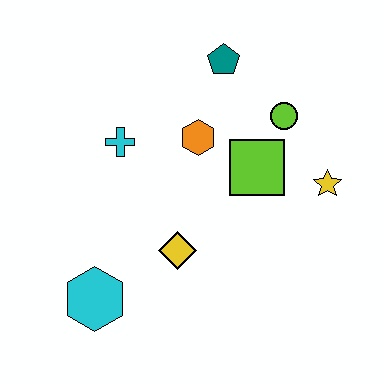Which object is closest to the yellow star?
The lime square is closest to the yellow star.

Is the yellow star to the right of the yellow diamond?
Yes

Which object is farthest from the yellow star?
The cyan hexagon is farthest from the yellow star.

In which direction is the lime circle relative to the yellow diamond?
The lime circle is above the yellow diamond.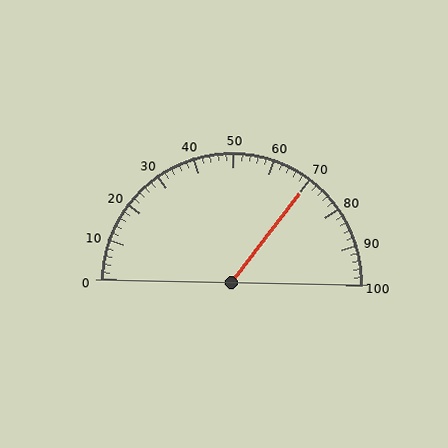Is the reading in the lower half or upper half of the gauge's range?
The reading is in the upper half of the range (0 to 100).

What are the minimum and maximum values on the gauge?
The gauge ranges from 0 to 100.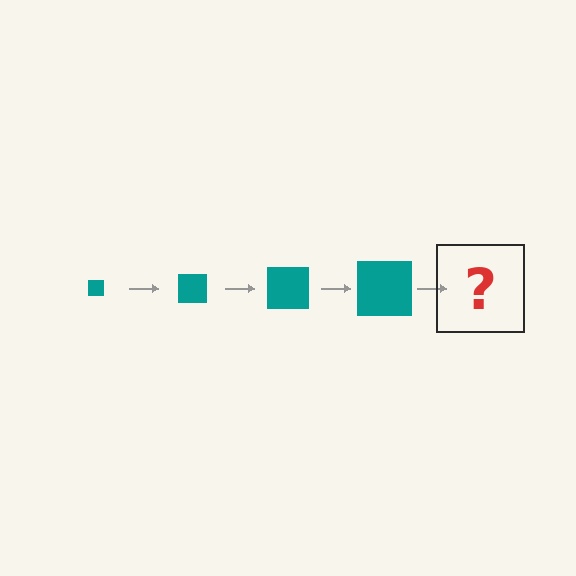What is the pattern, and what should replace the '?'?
The pattern is that the square gets progressively larger each step. The '?' should be a teal square, larger than the previous one.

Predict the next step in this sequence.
The next step is a teal square, larger than the previous one.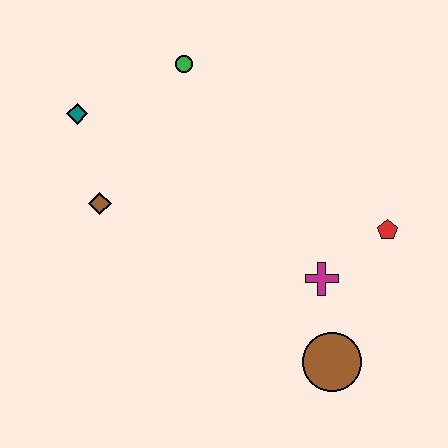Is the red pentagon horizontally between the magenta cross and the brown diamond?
No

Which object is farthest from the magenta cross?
The teal diamond is farthest from the magenta cross.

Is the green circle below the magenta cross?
No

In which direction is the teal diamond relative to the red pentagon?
The teal diamond is to the left of the red pentagon.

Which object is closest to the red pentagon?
The magenta cross is closest to the red pentagon.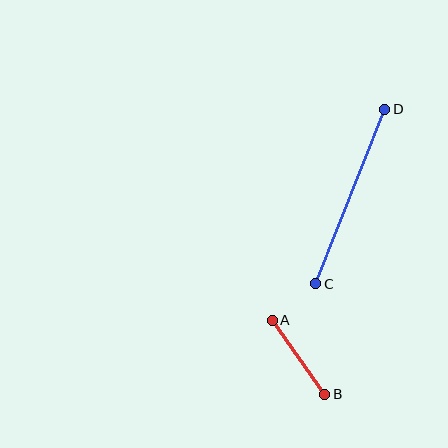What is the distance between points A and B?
The distance is approximately 91 pixels.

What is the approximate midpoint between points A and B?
The midpoint is at approximately (298, 357) pixels.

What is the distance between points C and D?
The distance is approximately 188 pixels.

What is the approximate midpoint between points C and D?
The midpoint is at approximately (350, 196) pixels.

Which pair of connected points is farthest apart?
Points C and D are farthest apart.